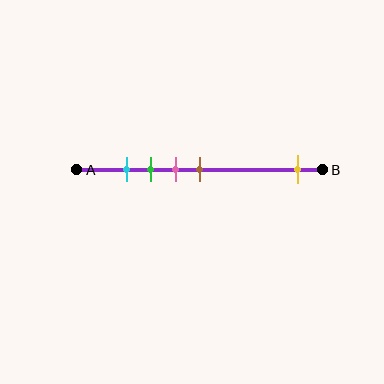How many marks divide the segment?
There are 5 marks dividing the segment.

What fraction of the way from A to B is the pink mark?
The pink mark is approximately 40% (0.4) of the way from A to B.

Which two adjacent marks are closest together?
The cyan and green marks are the closest adjacent pair.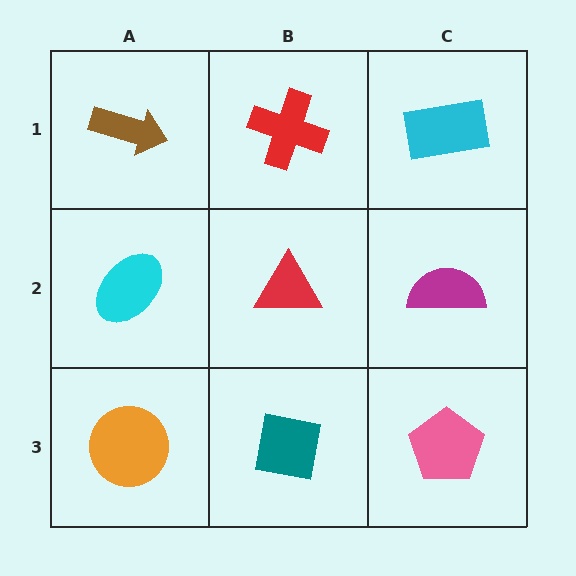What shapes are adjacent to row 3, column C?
A magenta semicircle (row 2, column C), a teal square (row 3, column B).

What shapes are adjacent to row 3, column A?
A cyan ellipse (row 2, column A), a teal square (row 3, column B).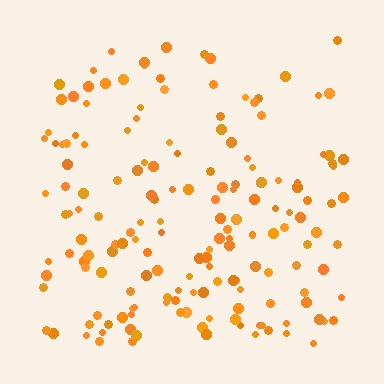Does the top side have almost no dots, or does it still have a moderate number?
Still a moderate number, just noticeably fewer than the bottom.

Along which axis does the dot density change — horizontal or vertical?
Vertical.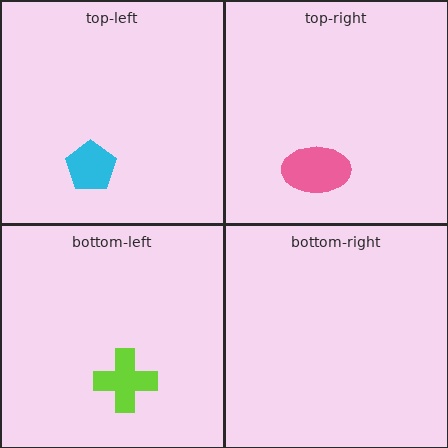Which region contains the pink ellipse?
The top-right region.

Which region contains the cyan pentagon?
The top-left region.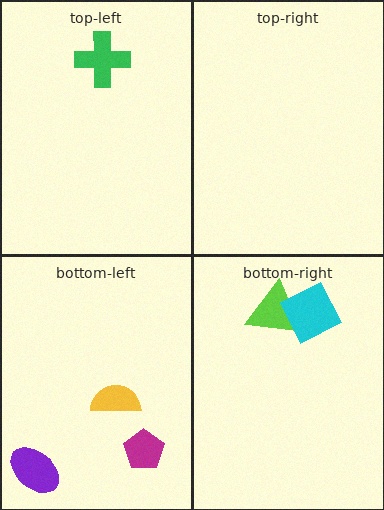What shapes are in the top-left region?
The green cross.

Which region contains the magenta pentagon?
The bottom-left region.